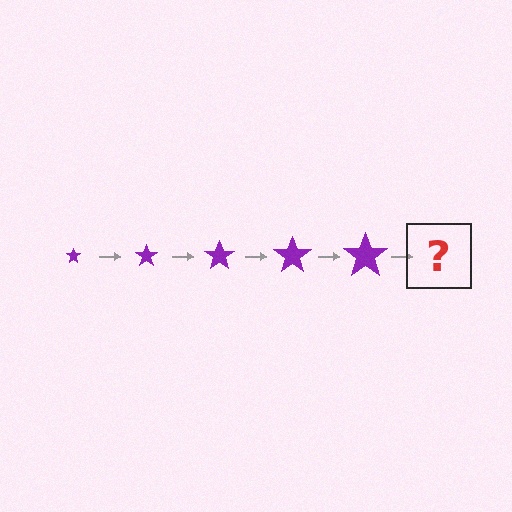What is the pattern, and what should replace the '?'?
The pattern is that the star gets progressively larger each step. The '?' should be a purple star, larger than the previous one.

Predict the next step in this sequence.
The next step is a purple star, larger than the previous one.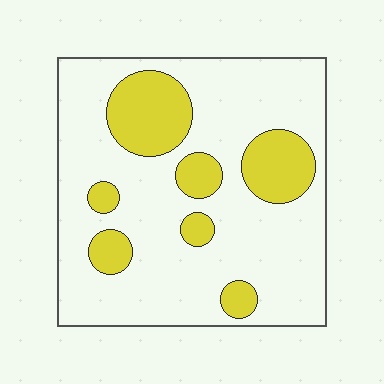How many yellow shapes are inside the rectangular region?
7.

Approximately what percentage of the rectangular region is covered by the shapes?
Approximately 25%.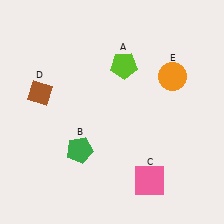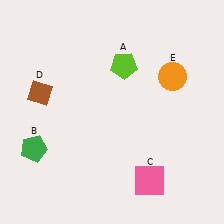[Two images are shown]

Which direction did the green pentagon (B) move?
The green pentagon (B) moved left.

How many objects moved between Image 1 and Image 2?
1 object moved between the two images.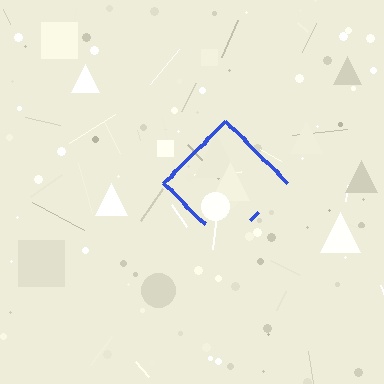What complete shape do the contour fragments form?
The contour fragments form a diamond.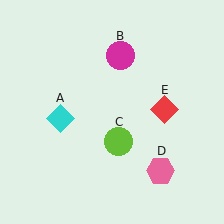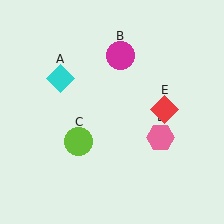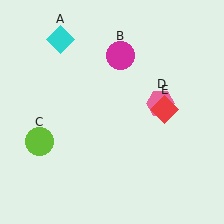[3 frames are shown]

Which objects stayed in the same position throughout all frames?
Magenta circle (object B) and red diamond (object E) remained stationary.